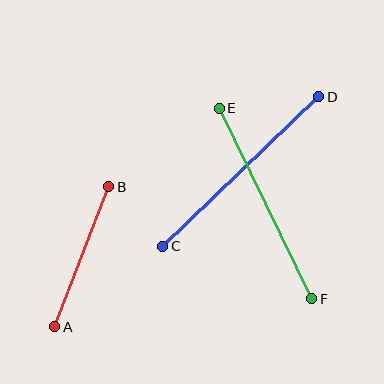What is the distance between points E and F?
The distance is approximately 212 pixels.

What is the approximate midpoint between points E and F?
The midpoint is at approximately (265, 203) pixels.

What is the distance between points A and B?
The distance is approximately 150 pixels.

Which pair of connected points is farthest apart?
Points C and D are farthest apart.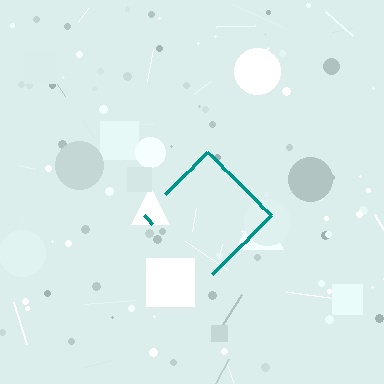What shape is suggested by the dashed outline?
The dashed outline suggests a diamond.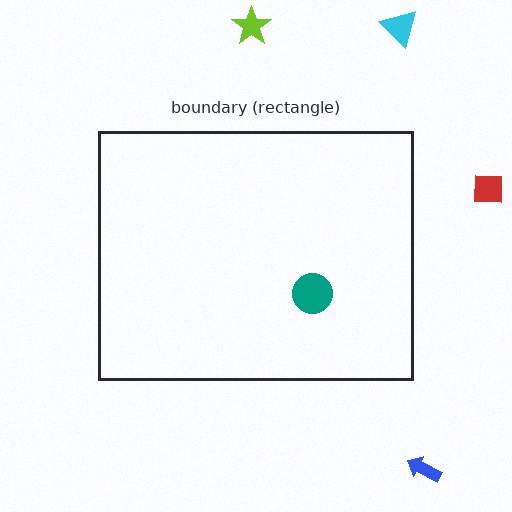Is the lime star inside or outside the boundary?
Outside.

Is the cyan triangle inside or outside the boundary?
Outside.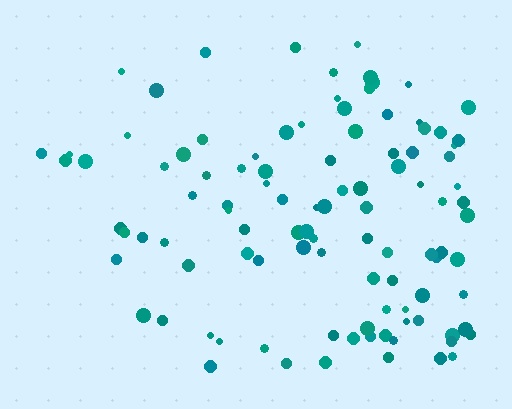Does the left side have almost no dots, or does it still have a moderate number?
Still a moderate number, just noticeably fewer than the right.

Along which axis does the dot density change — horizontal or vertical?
Horizontal.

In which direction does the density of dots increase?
From left to right, with the right side densest.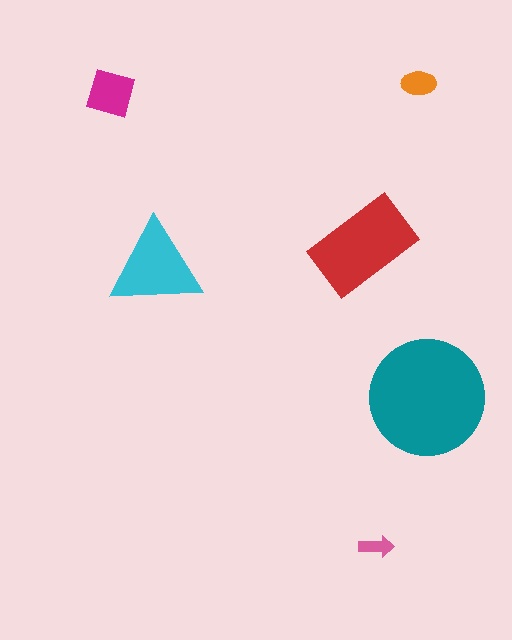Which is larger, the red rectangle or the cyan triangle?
The red rectangle.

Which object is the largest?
The teal circle.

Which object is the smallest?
The pink arrow.